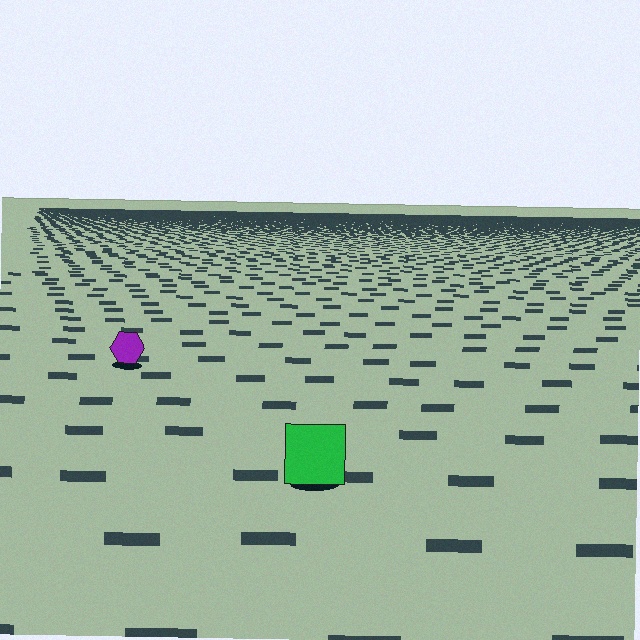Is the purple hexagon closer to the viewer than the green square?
No. The green square is closer — you can tell from the texture gradient: the ground texture is coarser near it.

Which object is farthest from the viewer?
The purple hexagon is farthest from the viewer. It appears smaller and the ground texture around it is denser.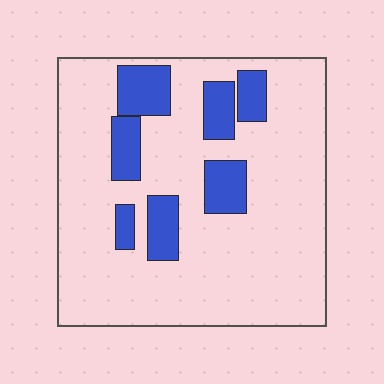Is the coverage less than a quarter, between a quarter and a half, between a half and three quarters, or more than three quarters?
Less than a quarter.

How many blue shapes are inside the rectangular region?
7.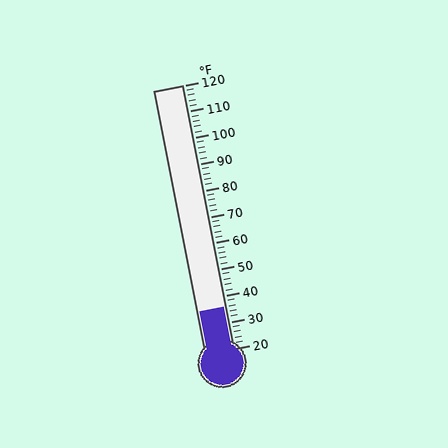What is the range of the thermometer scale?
The thermometer scale ranges from 20°F to 120°F.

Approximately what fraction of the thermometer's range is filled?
The thermometer is filled to approximately 15% of its range.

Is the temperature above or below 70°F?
The temperature is below 70°F.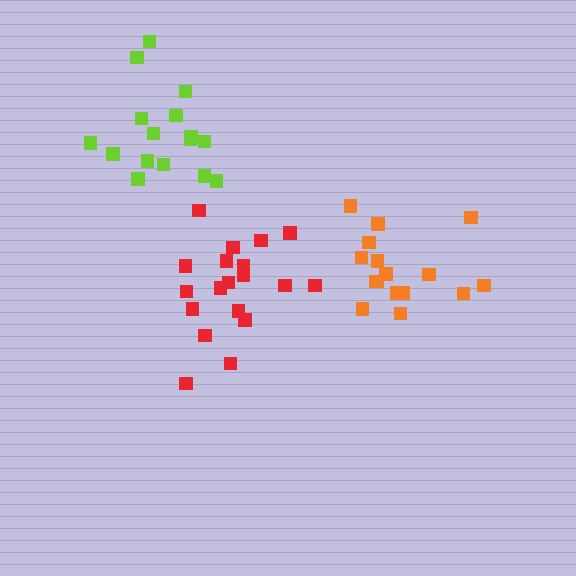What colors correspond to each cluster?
The clusters are colored: red, orange, lime.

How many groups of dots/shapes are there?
There are 3 groups.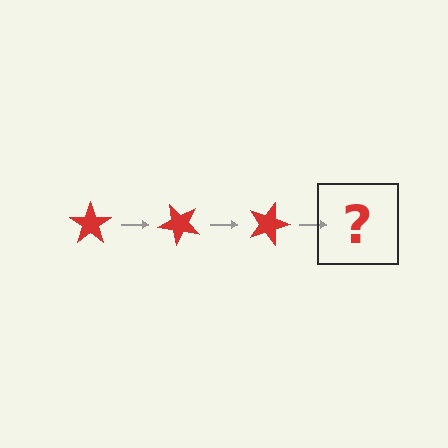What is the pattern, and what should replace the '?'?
The pattern is that the star rotates 45 degrees each step. The '?' should be a red star rotated 135 degrees.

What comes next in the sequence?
The next element should be a red star rotated 135 degrees.